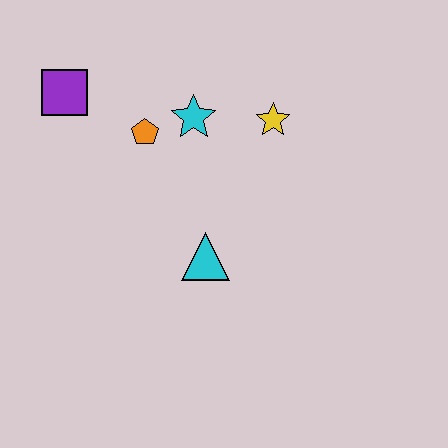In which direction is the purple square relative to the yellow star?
The purple square is to the left of the yellow star.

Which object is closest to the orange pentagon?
The cyan star is closest to the orange pentagon.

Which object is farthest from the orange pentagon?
The cyan triangle is farthest from the orange pentagon.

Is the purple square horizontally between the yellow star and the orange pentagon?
No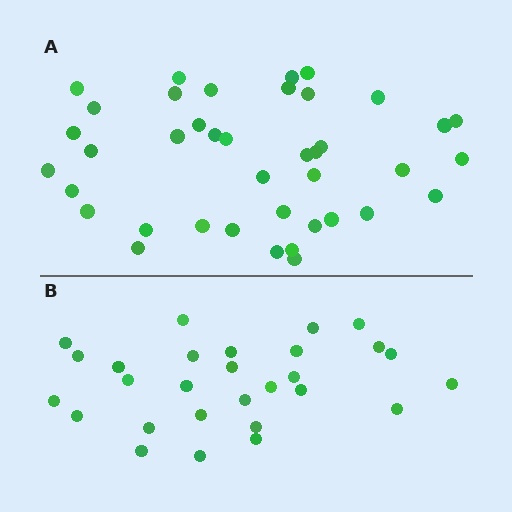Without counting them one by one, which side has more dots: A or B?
Region A (the top region) has more dots.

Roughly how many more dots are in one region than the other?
Region A has roughly 12 or so more dots than region B.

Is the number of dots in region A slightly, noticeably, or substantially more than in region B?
Region A has noticeably more, but not dramatically so. The ratio is roughly 1.4 to 1.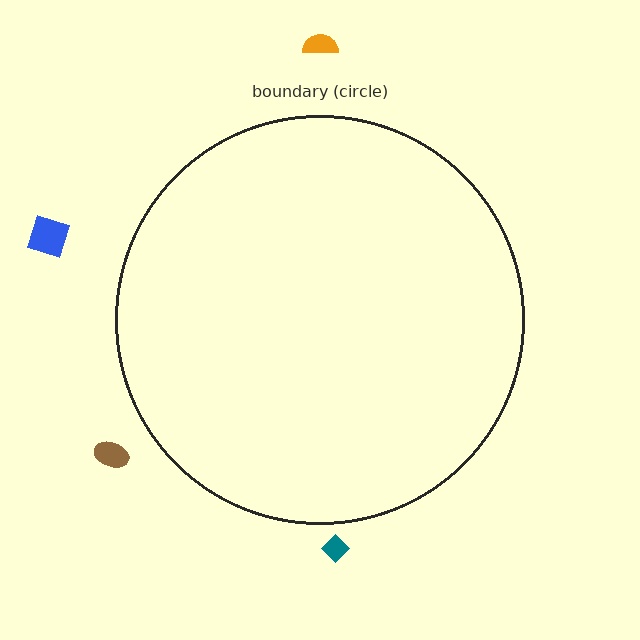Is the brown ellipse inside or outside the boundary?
Outside.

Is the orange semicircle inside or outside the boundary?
Outside.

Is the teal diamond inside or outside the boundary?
Outside.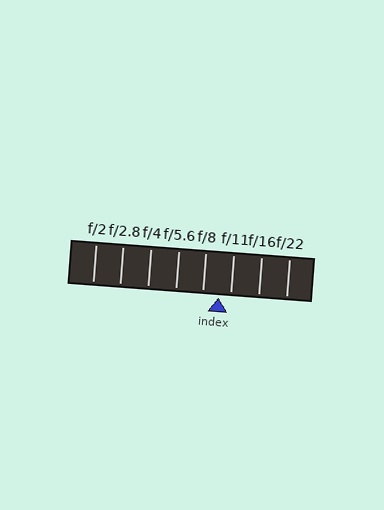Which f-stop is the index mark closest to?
The index mark is closest to f/11.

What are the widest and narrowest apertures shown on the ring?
The widest aperture shown is f/2 and the narrowest is f/22.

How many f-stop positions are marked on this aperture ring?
There are 8 f-stop positions marked.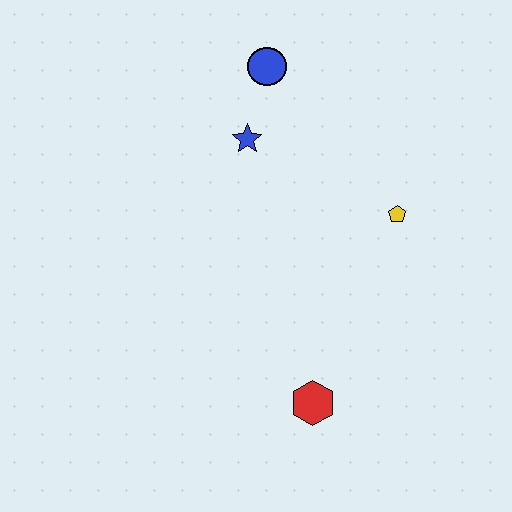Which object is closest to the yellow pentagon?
The blue star is closest to the yellow pentagon.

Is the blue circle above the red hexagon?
Yes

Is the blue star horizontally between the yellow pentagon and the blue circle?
No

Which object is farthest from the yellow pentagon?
The red hexagon is farthest from the yellow pentagon.